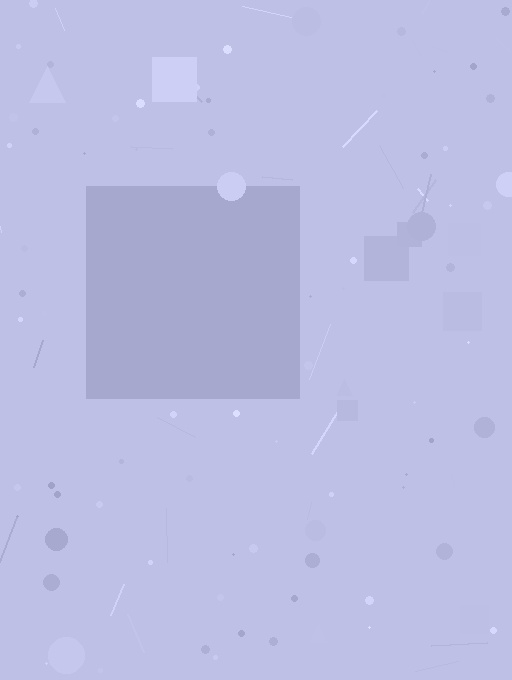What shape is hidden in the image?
A square is hidden in the image.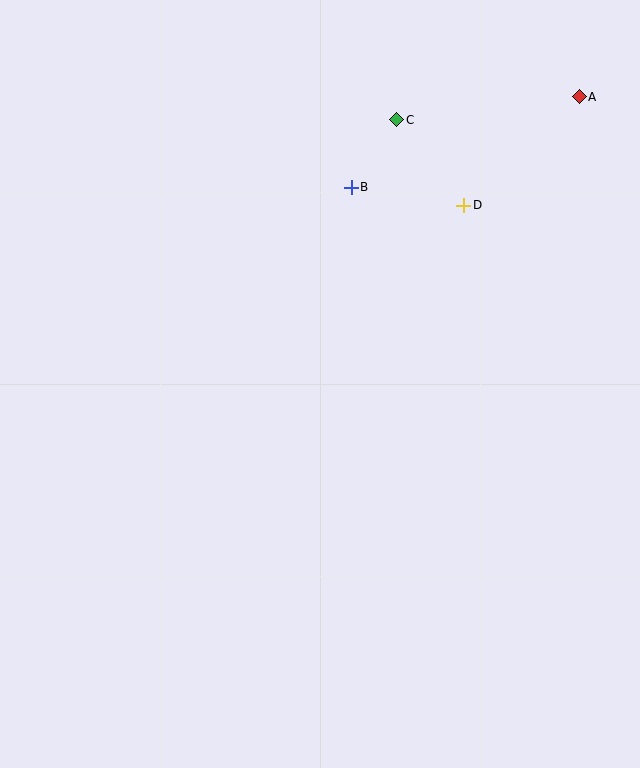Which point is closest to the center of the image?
Point B at (351, 187) is closest to the center.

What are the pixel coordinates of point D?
Point D is at (464, 205).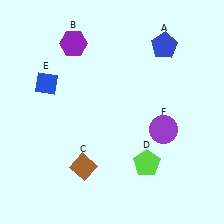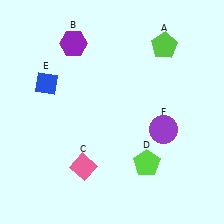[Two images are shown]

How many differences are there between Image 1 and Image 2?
There are 2 differences between the two images.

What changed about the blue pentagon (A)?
In Image 1, A is blue. In Image 2, it changed to lime.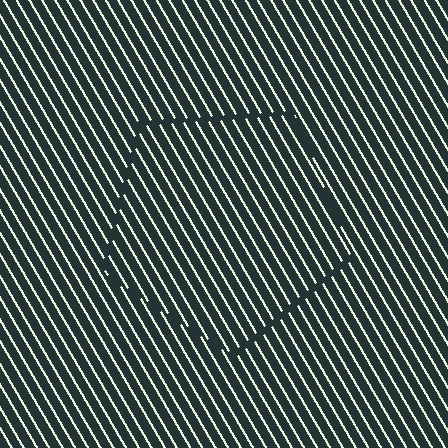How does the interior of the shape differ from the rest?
The interior of the shape contains the same grating, shifted by half a period — the contour is defined by the phase discontinuity where line-ends from the inner and outer gratings abut.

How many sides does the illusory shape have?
5 sides — the line-ends trace a pentagon.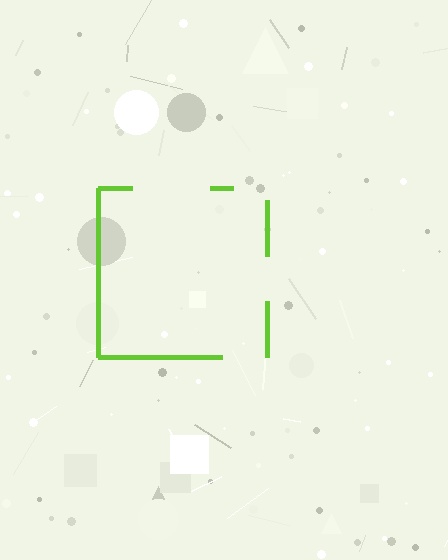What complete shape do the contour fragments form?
The contour fragments form a square.